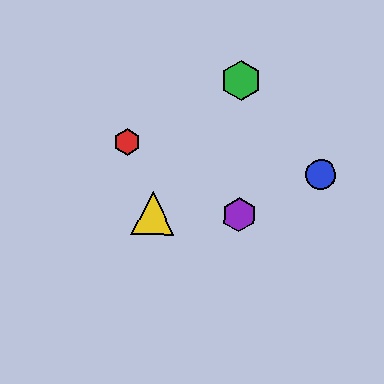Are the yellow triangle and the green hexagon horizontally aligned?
No, the yellow triangle is at y≈213 and the green hexagon is at y≈80.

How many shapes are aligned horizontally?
2 shapes (the yellow triangle, the purple hexagon) are aligned horizontally.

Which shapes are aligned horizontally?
The yellow triangle, the purple hexagon are aligned horizontally.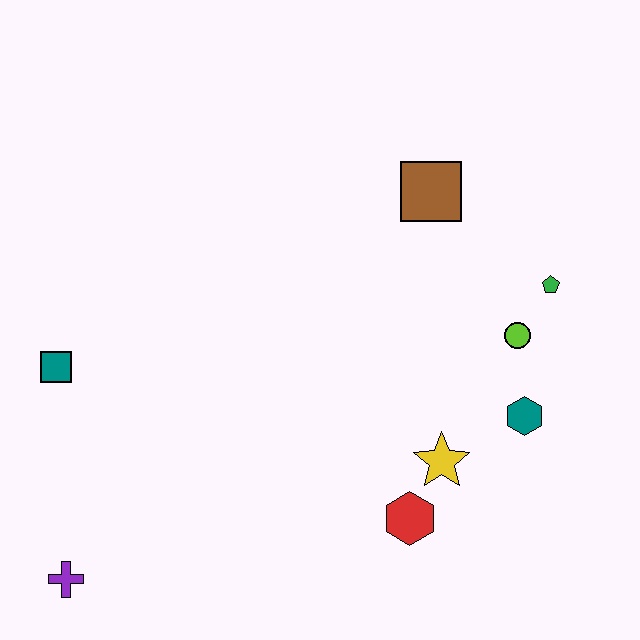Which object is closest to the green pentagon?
The lime circle is closest to the green pentagon.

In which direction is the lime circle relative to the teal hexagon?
The lime circle is above the teal hexagon.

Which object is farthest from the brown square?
The purple cross is farthest from the brown square.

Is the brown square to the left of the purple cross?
No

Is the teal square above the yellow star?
Yes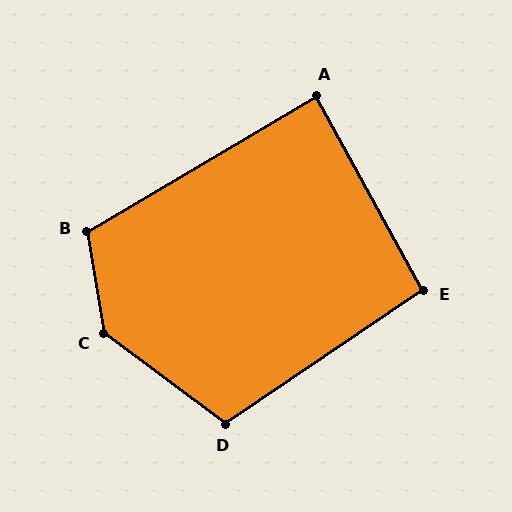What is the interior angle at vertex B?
Approximately 111 degrees (obtuse).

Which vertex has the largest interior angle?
C, at approximately 136 degrees.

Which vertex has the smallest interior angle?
A, at approximately 88 degrees.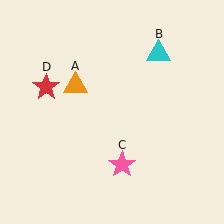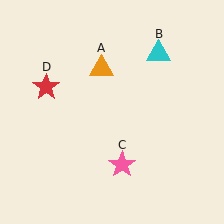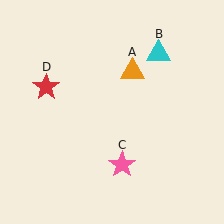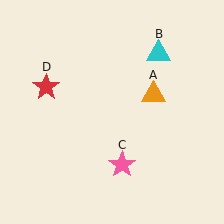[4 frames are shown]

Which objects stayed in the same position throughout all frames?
Cyan triangle (object B) and pink star (object C) and red star (object D) remained stationary.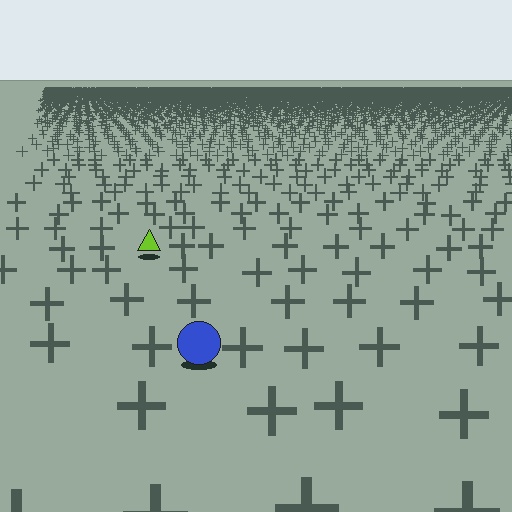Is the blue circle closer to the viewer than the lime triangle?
Yes. The blue circle is closer — you can tell from the texture gradient: the ground texture is coarser near it.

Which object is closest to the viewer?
The blue circle is closest. The texture marks near it are larger and more spread out.